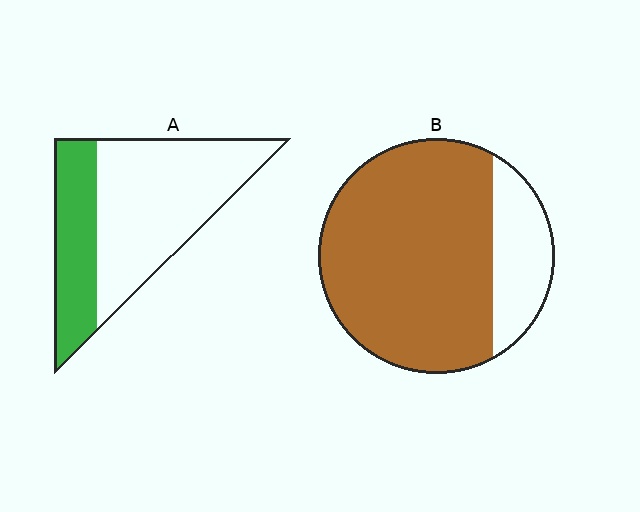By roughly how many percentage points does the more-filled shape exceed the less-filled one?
By roughly 45 percentage points (B over A).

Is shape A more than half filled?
No.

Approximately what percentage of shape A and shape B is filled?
A is approximately 35% and B is approximately 80%.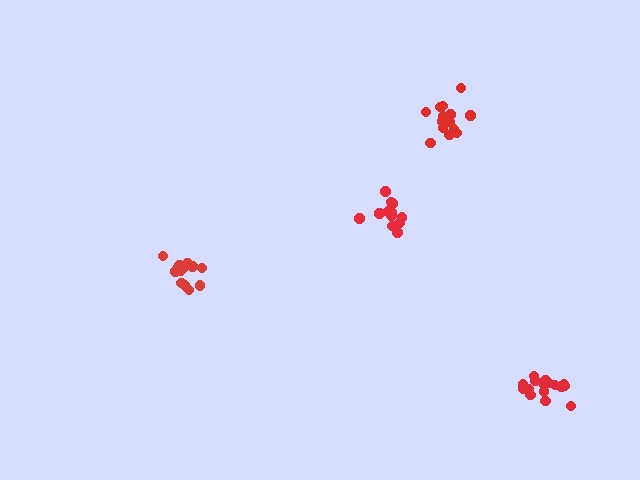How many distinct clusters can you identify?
There are 4 distinct clusters.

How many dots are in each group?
Group 1: 12 dots, Group 2: 17 dots, Group 3: 14 dots, Group 4: 14 dots (57 total).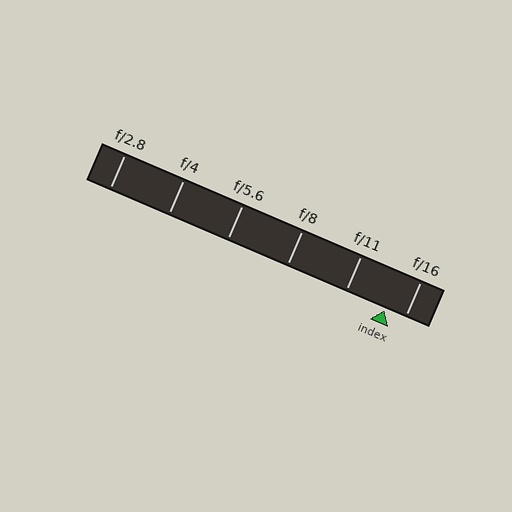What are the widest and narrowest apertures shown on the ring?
The widest aperture shown is f/2.8 and the narrowest is f/16.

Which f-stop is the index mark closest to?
The index mark is closest to f/16.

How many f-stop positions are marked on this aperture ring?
There are 6 f-stop positions marked.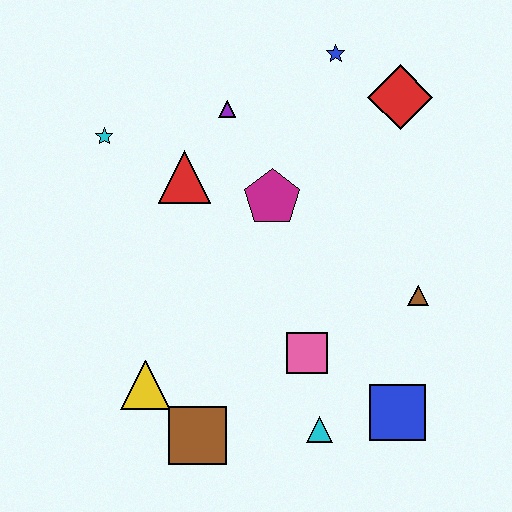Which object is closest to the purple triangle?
The red triangle is closest to the purple triangle.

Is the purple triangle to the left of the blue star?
Yes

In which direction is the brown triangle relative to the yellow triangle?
The brown triangle is to the right of the yellow triangle.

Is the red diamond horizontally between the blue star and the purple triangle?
No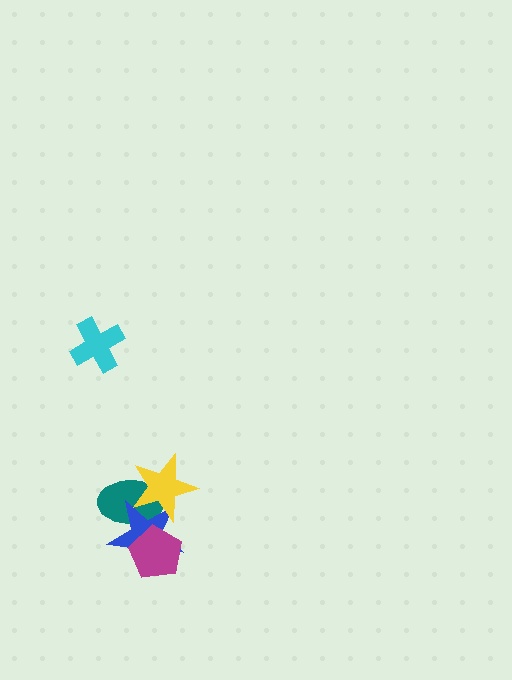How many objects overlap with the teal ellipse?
2 objects overlap with the teal ellipse.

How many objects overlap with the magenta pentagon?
1 object overlaps with the magenta pentagon.